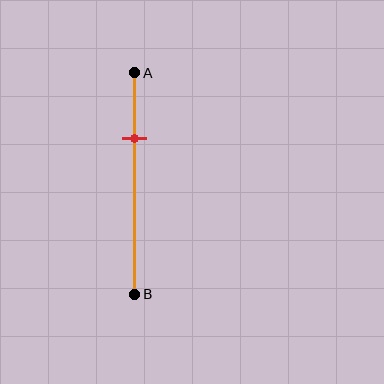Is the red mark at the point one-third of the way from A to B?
No, the mark is at about 30% from A, not at the 33% one-third point.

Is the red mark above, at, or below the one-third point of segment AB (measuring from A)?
The red mark is above the one-third point of segment AB.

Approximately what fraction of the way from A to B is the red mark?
The red mark is approximately 30% of the way from A to B.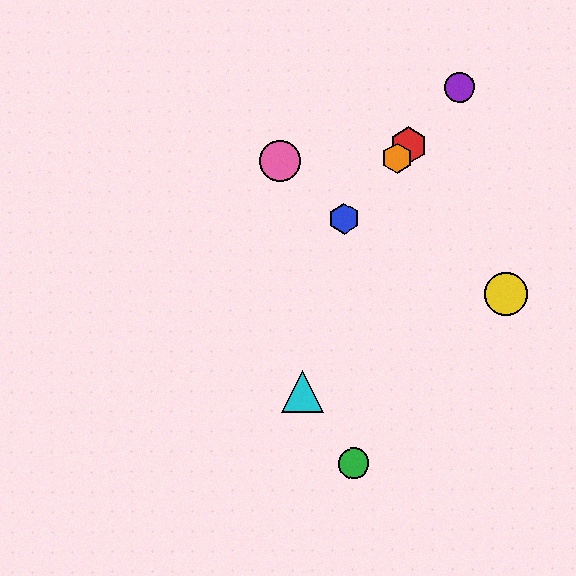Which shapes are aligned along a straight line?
The red hexagon, the blue hexagon, the purple circle, the orange hexagon are aligned along a straight line.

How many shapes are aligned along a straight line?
4 shapes (the red hexagon, the blue hexagon, the purple circle, the orange hexagon) are aligned along a straight line.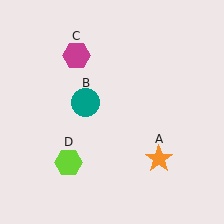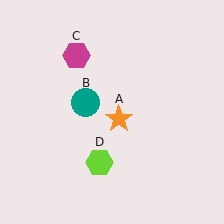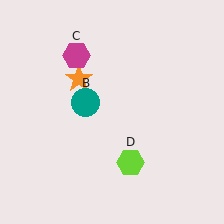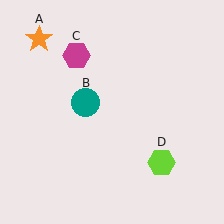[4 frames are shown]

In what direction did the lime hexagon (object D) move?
The lime hexagon (object D) moved right.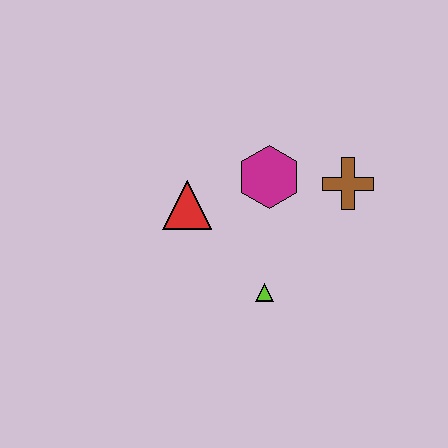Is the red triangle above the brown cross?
No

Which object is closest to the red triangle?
The magenta hexagon is closest to the red triangle.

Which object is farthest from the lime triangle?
The brown cross is farthest from the lime triangle.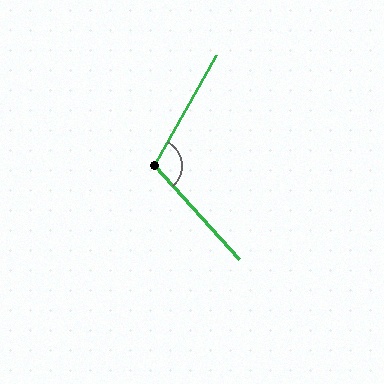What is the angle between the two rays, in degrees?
Approximately 109 degrees.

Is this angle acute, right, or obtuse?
It is obtuse.